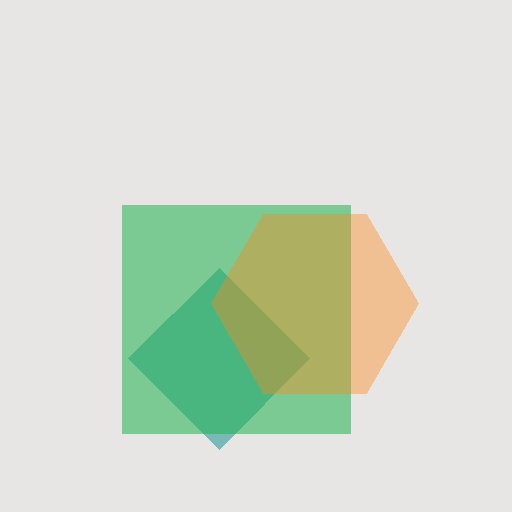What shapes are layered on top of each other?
The layered shapes are: a teal diamond, a green square, an orange hexagon.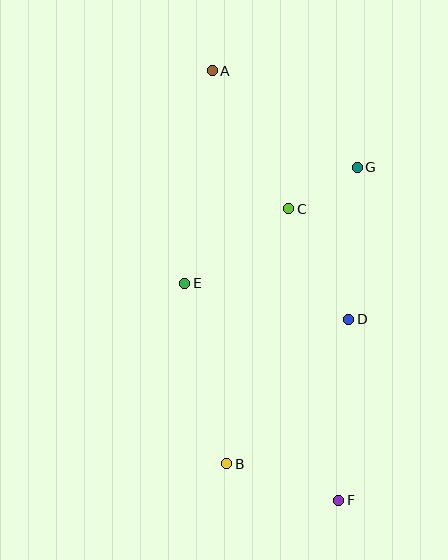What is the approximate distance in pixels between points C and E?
The distance between C and E is approximately 128 pixels.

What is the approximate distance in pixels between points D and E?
The distance between D and E is approximately 168 pixels.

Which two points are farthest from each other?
Points A and F are farthest from each other.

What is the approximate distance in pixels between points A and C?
The distance between A and C is approximately 158 pixels.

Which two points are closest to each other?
Points C and G are closest to each other.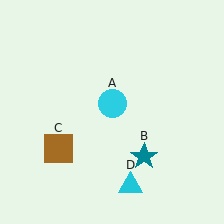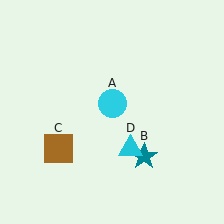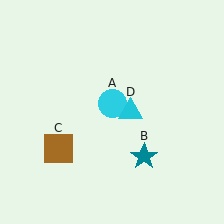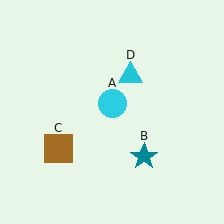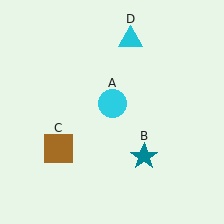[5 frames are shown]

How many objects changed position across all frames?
1 object changed position: cyan triangle (object D).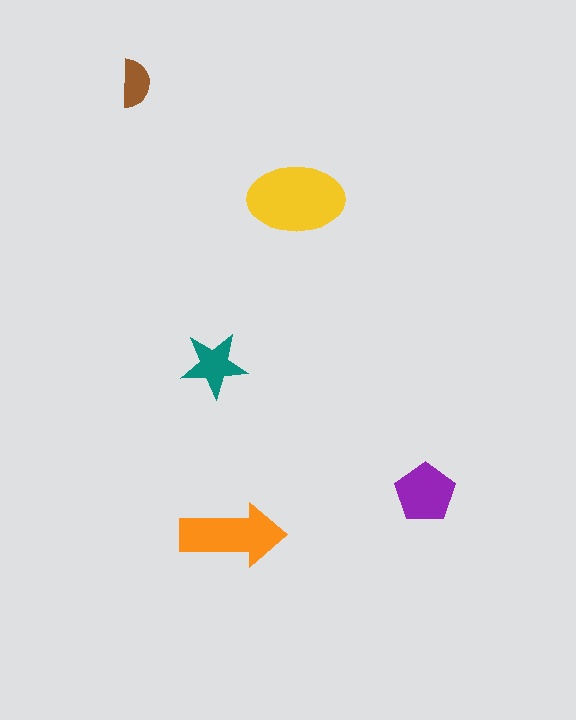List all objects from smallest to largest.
The brown semicircle, the teal star, the purple pentagon, the orange arrow, the yellow ellipse.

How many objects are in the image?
There are 5 objects in the image.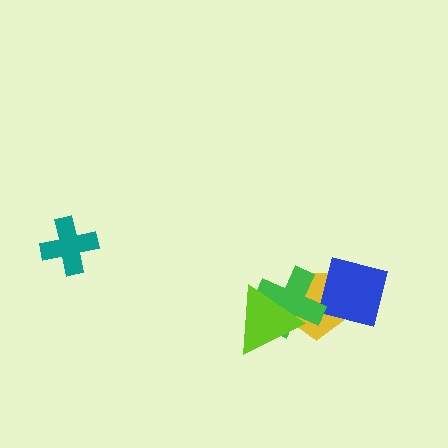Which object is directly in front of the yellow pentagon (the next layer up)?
The blue square is directly in front of the yellow pentagon.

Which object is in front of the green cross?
The lime triangle is in front of the green cross.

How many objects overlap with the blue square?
2 objects overlap with the blue square.